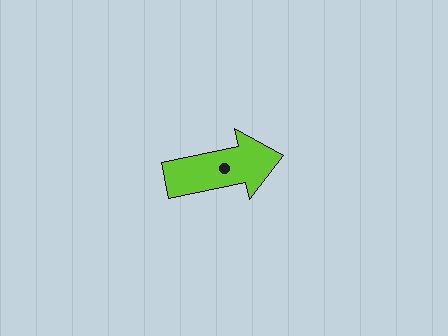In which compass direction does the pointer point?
East.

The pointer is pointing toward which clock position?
Roughly 3 o'clock.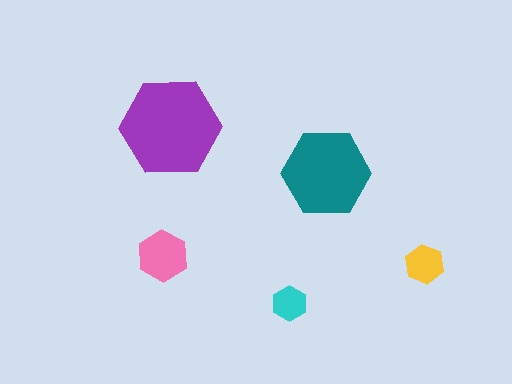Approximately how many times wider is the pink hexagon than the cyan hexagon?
About 1.5 times wider.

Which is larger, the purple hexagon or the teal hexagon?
The purple one.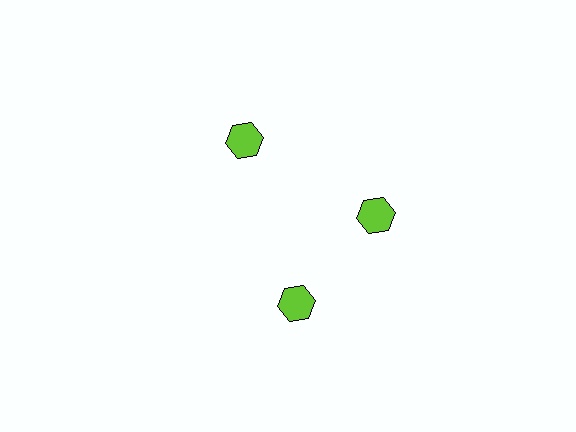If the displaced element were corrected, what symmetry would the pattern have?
It would have 3-fold rotational symmetry — the pattern would map onto itself every 120 degrees.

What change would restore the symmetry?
The symmetry would be restored by rotating it back into even spacing with its neighbors so that all 3 hexagons sit at equal angles and equal distance from the center.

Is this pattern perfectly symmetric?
No. The 3 lime hexagons are arranged in a ring, but one element near the 7 o'clock position is rotated out of alignment along the ring, breaking the 3-fold rotational symmetry.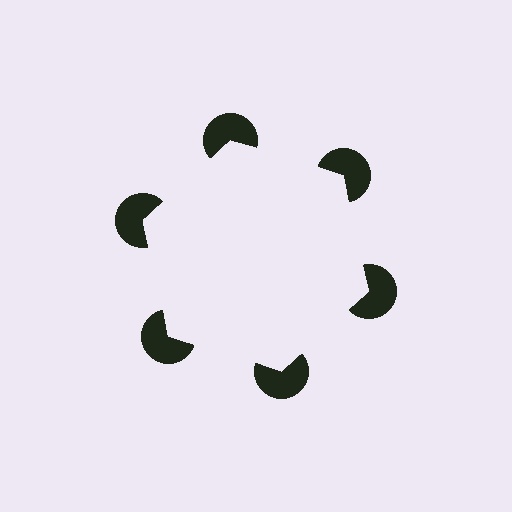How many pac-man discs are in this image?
There are 6 — one at each vertex of the illusory hexagon.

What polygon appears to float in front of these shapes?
An illusory hexagon — its edges are inferred from the aligned wedge cuts in the pac-man discs, not physically drawn.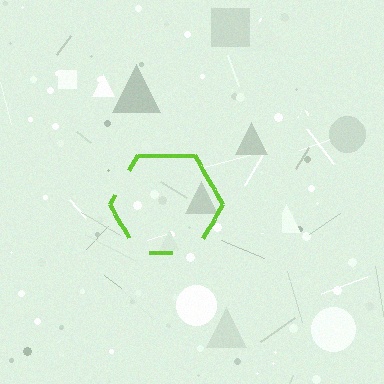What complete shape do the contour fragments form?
The contour fragments form a hexagon.